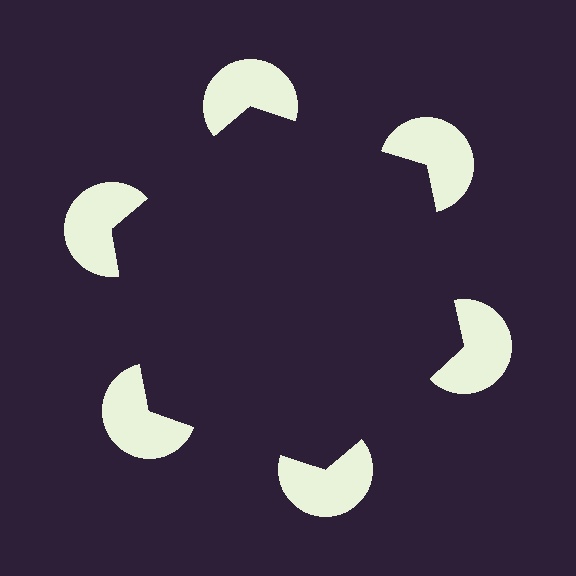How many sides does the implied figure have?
6 sides.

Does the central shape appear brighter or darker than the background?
It typically appears slightly darker than the background, even though no actual brightness change is drawn.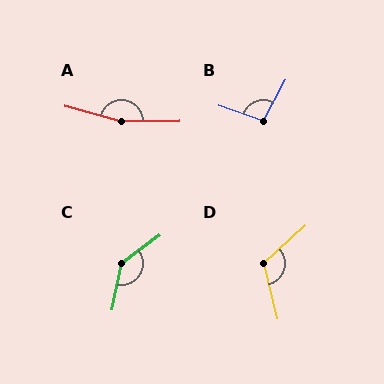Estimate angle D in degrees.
Approximately 118 degrees.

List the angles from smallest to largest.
B (99°), D (118°), C (137°), A (165°).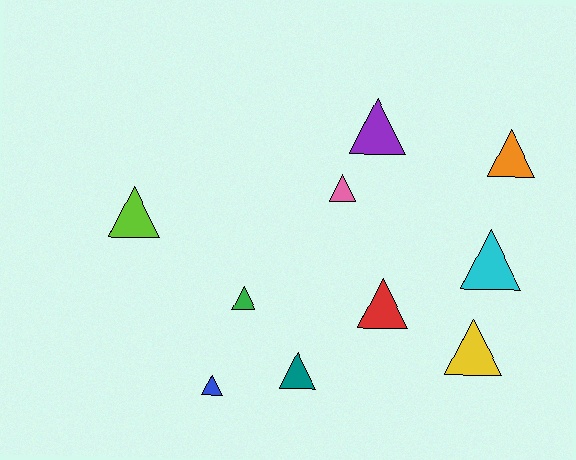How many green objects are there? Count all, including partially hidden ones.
There is 1 green object.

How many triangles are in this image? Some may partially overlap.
There are 10 triangles.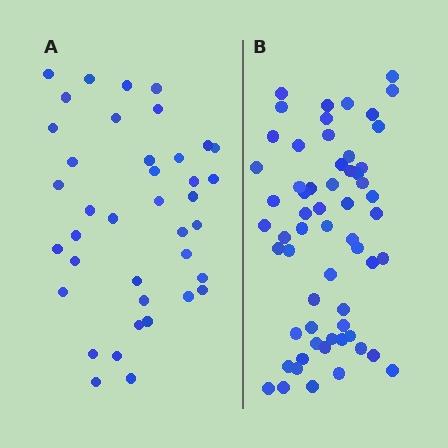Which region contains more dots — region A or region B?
Region B (the right region) has more dots.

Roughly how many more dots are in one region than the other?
Region B has approximately 20 more dots than region A.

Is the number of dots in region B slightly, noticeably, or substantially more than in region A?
Region B has substantially more. The ratio is roughly 1.5 to 1.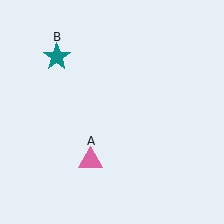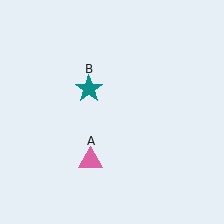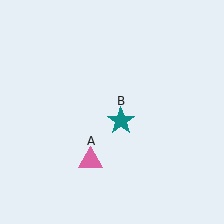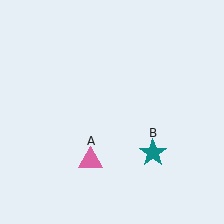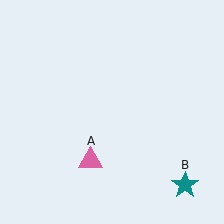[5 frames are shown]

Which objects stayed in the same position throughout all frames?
Pink triangle (object A) remained stationary.